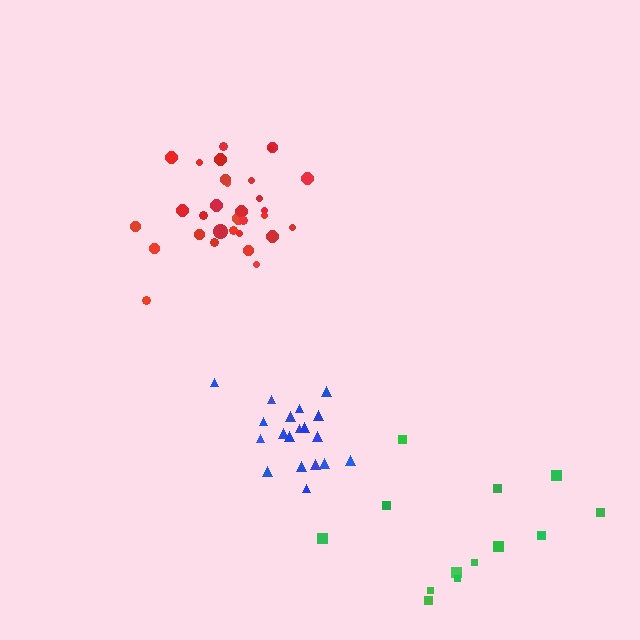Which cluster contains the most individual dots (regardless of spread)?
Red (31).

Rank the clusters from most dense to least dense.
red, blue, green.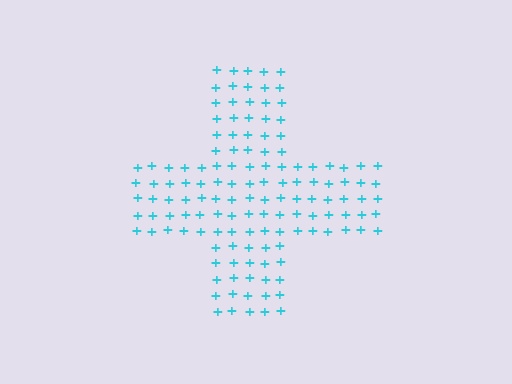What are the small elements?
The small elements are plus signs.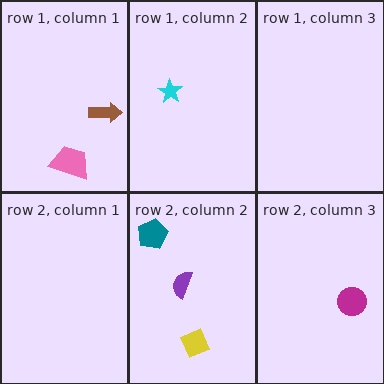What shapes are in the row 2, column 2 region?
The yellow diamond, the purple semicircle, the teal pentagon.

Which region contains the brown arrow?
The row 1, column 1 region.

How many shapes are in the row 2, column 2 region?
3.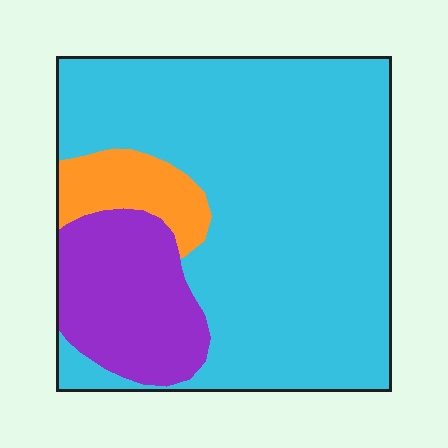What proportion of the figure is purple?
Purple takes up about one fifth (1/5) of the figure.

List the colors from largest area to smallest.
From largest to smallest: cyan, purple, orange.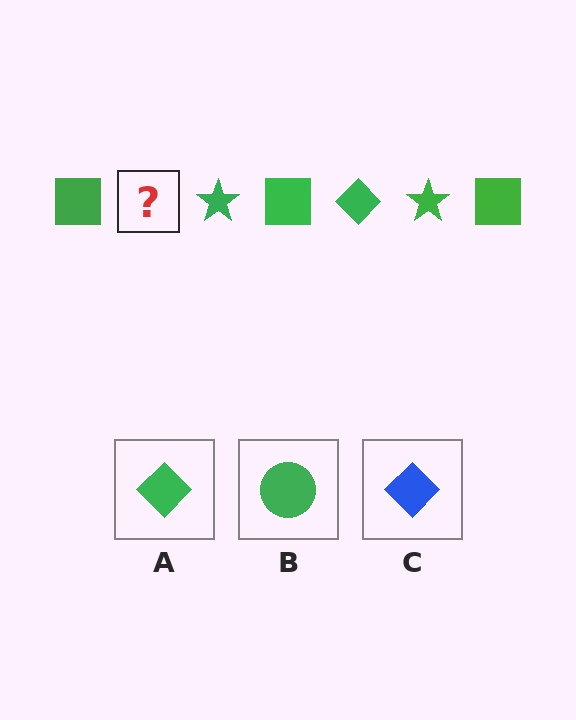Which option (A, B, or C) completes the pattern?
A.